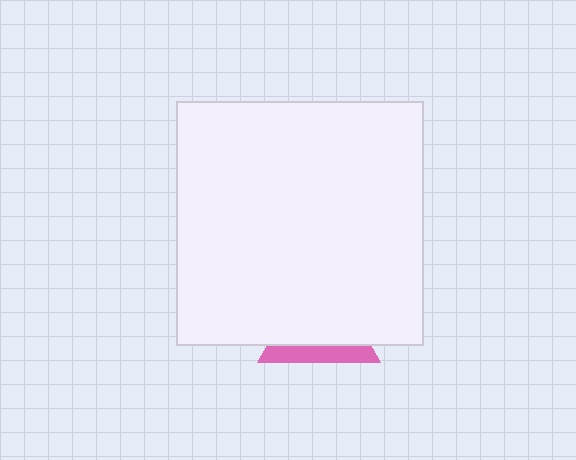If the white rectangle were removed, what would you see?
You would see the complete pink triangle.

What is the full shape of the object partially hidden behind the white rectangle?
The partially hidden object is a pink triangle.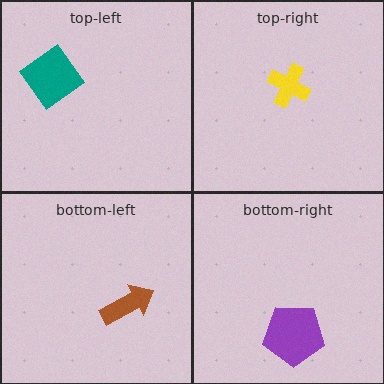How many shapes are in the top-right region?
1.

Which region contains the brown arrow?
The bottom-left region.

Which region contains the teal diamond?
The top-left region.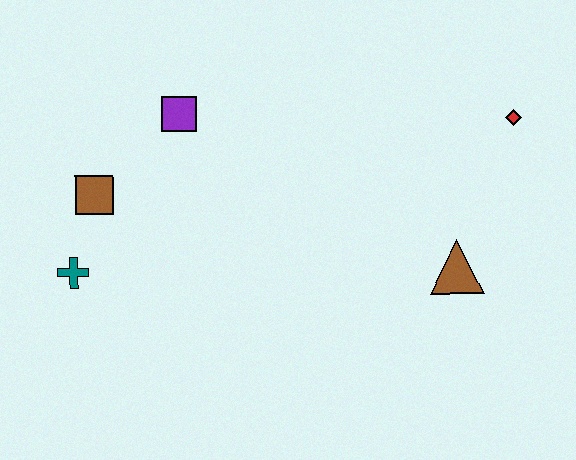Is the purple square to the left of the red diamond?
Yes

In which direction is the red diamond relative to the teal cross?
The red diamond is to the right of the teal cross.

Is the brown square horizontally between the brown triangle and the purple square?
No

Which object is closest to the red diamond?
The brown triangle is closest to the red diamond.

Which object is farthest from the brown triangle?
The teal cross is farthest from the brown triangle.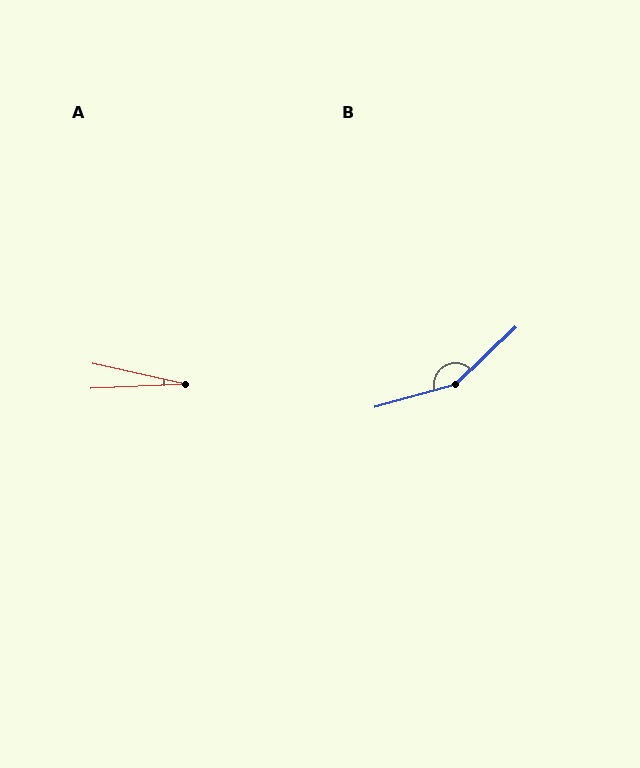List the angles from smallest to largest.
A (15°), B (152°).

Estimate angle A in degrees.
Approximately 15 degrees.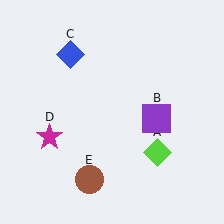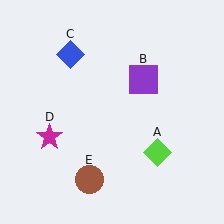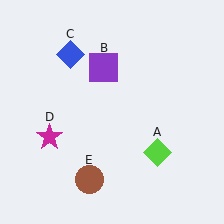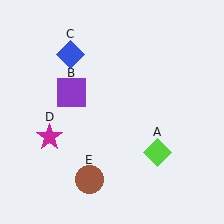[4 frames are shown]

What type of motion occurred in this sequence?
The purple square (object B) rotated counterclockwise around the center of the scene.